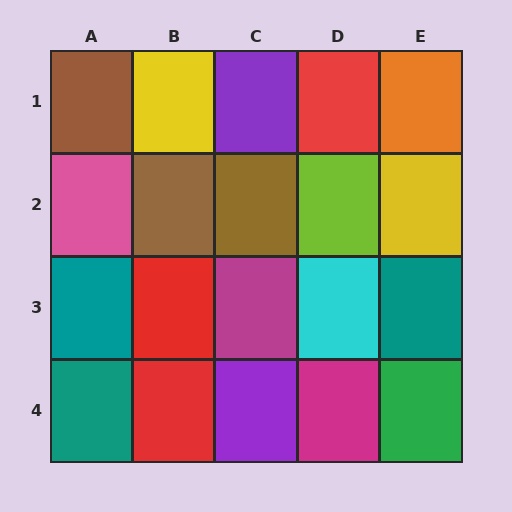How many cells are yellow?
2 cells are yellow.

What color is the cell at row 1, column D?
Red.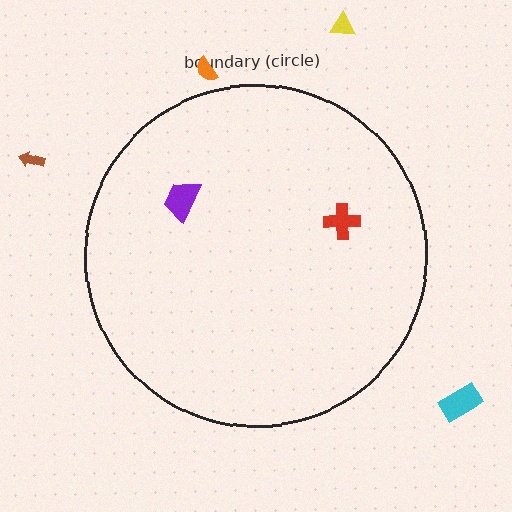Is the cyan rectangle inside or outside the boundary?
Outside.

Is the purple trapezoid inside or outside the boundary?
Inside.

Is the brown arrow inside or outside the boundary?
Outside.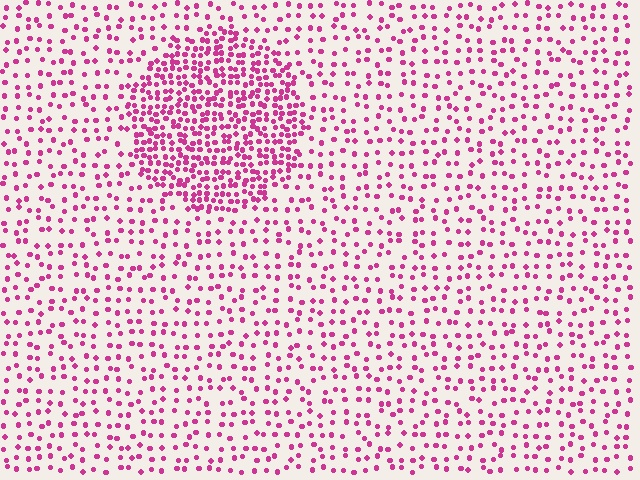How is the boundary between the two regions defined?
The boundary is defined by a change in element density (approximately 2.4x ratio). All elements are the same color, size, and shape.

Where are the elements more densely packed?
The elements are more densely packed inside the circle boundary.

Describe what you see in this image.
The image contains small magenta elements arranged at two different densities. A circle-shaped region is visible where the elements are more densely packed than the surrounding area.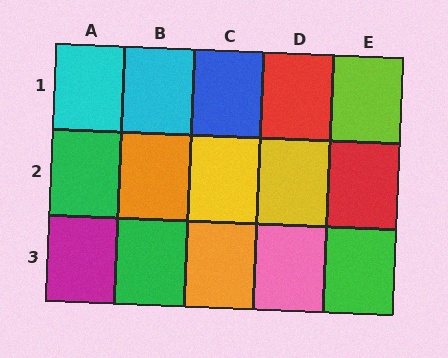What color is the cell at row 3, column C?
Orange.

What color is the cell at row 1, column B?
Cyan.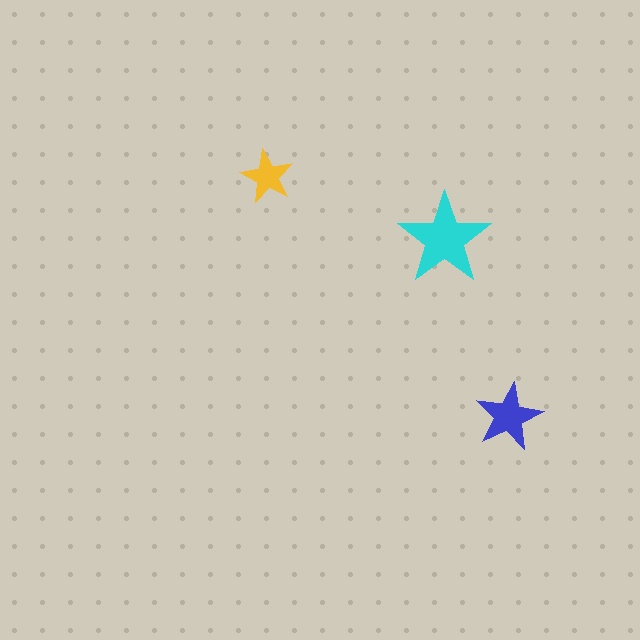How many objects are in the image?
There are 3 objects in the image.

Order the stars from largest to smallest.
the cyan one, the blue one, the yellow one.